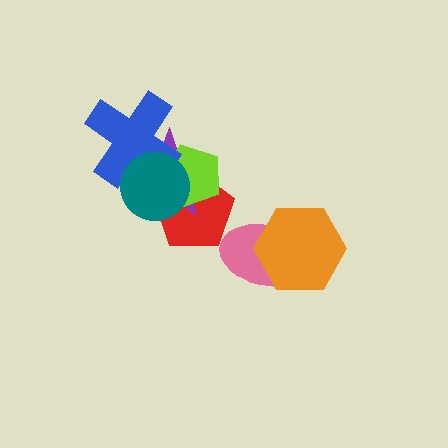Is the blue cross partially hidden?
Yes, it is partially covered by another shape.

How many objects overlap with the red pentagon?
3 objects overlap with the red pentagon.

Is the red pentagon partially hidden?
Yes, it is partially covered by another shape.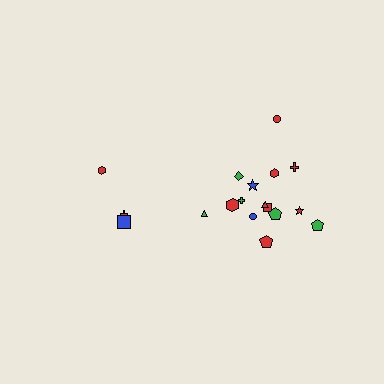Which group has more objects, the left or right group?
The right group.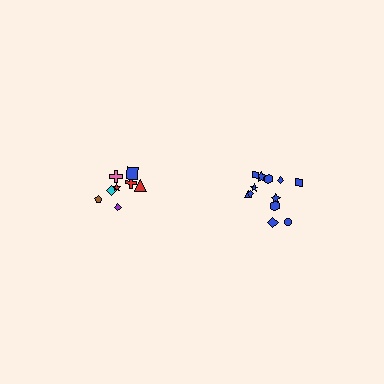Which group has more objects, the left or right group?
The right group.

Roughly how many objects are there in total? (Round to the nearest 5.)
Roughly 20 objects in total.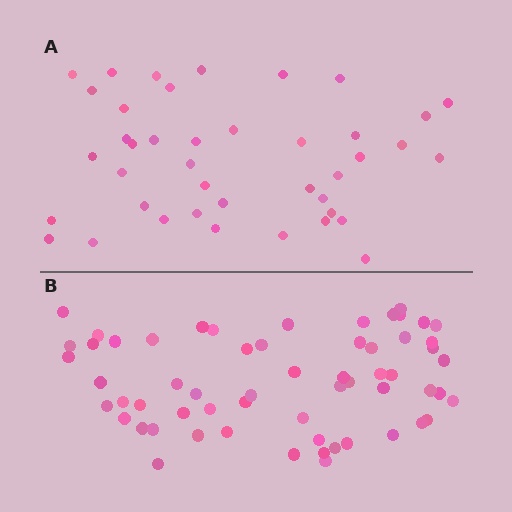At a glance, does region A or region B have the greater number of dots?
Region B (the bottom region) has more dots.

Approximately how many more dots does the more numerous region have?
Region B has approximately 20 more dots than region A.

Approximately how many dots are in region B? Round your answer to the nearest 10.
About 60 dots.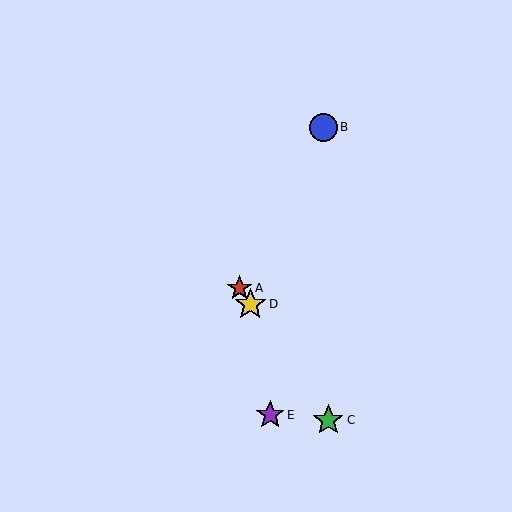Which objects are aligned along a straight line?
Objects A, C, D are aligned along a straight line.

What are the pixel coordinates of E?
Object E is at (270, 415).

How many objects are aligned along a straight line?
3 objects (A, C, D) are aligned along a straight line.